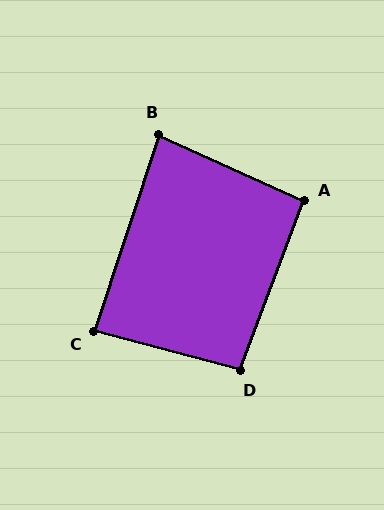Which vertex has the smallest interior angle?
B, at approximately 84 degrees.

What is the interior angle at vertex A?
Approximately 93 degrees (approximately right).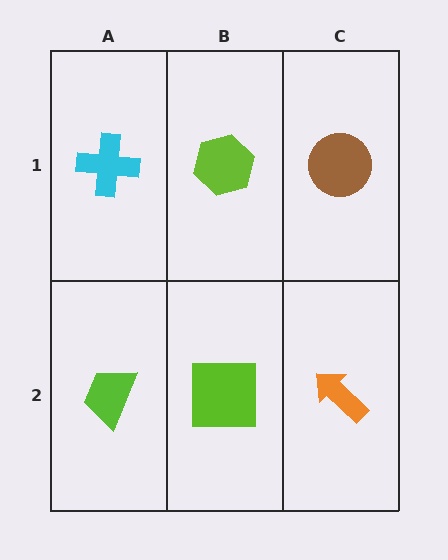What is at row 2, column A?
A lime trapezoid.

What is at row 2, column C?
An orange arrow.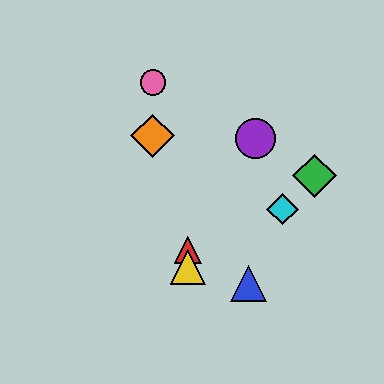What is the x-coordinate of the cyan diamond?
The cyan diamond is at x≈282.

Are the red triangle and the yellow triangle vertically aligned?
Yes, both are at x≈188.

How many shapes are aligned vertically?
2 shapes (the red triangle, the yellow triangle) are aligned vertically.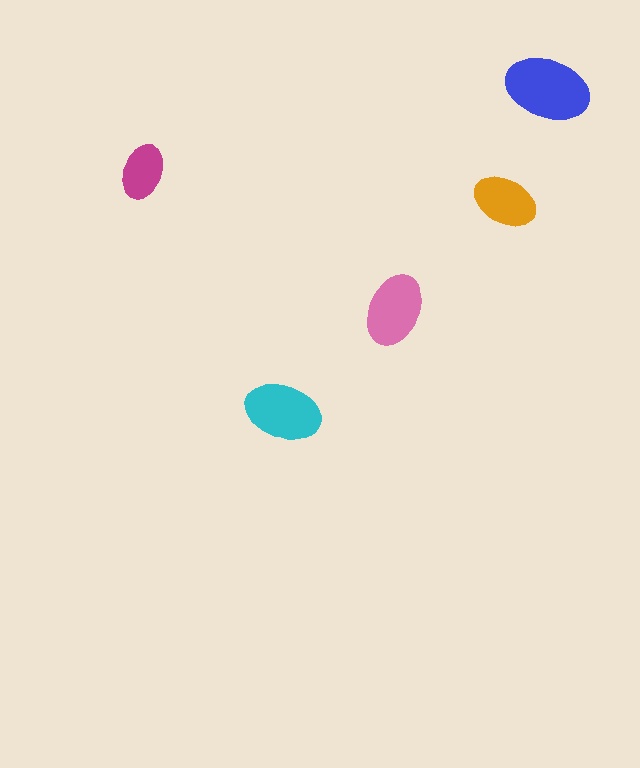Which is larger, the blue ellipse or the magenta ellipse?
The blue one.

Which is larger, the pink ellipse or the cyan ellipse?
The cyan one.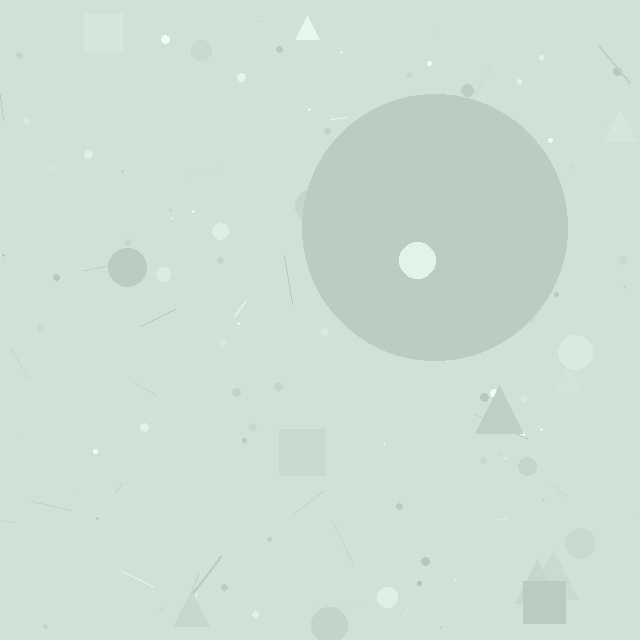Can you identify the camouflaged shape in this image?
The camouflaged shape is a circle.